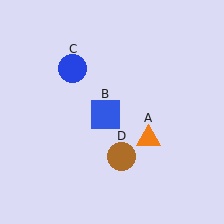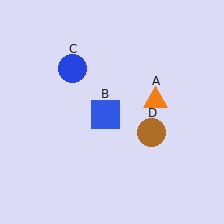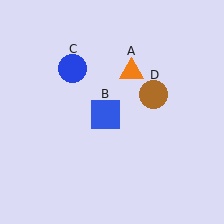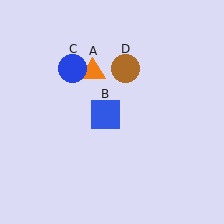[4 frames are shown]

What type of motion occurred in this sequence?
The orange triangle (object A), brown circle (object D) rotated counterclockwise around the center of the scene.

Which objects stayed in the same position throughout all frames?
Blue square (object B) and blue circle (object C) remained stationary.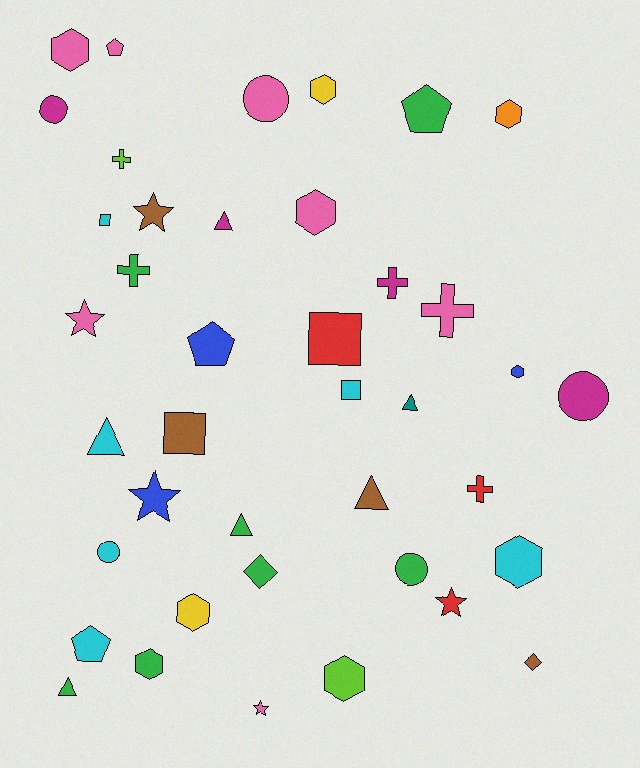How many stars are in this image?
There are 5 stars.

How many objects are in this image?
There are 40 objects.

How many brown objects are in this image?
There are 4 brown objects.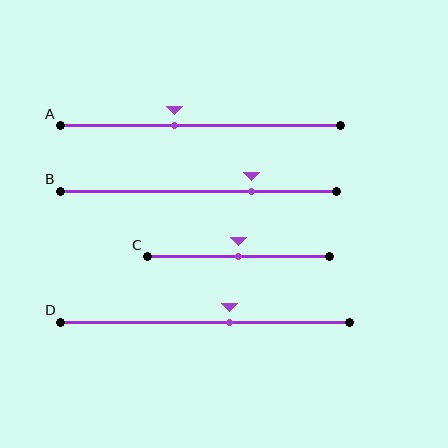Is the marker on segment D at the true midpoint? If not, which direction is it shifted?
No, the marker on segment D is shifted to the right by about 8% of the segment length.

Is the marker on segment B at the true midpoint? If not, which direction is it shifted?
No, the marker on segment B is shifted to the right by about 19% of the segment length.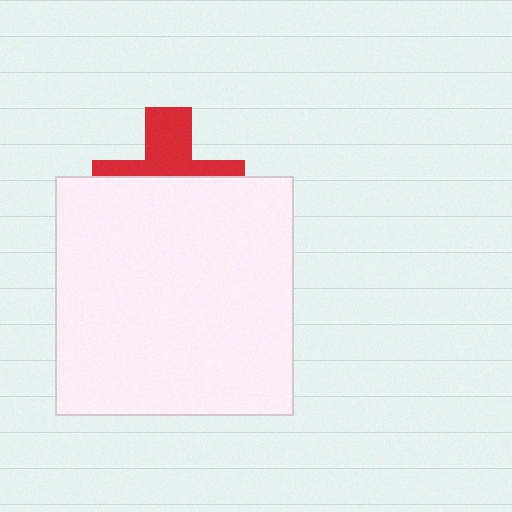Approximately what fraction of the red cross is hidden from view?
Roughly 60% of the red cross is hidden behind the white square.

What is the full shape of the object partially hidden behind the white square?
The partially hidden object is a red cross.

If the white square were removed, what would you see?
You would see the complete red cross.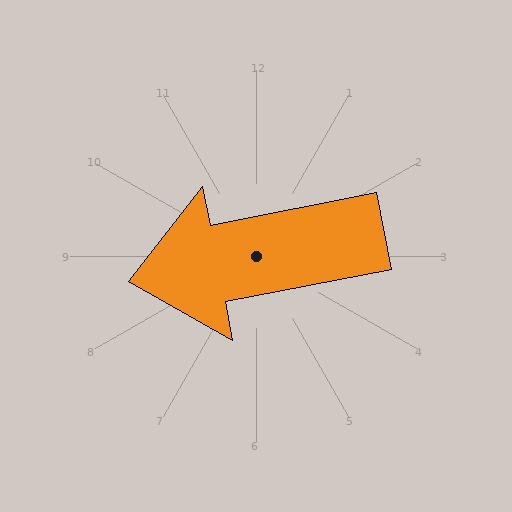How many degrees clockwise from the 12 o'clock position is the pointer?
Approximately 259 degrees.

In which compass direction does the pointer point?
West.